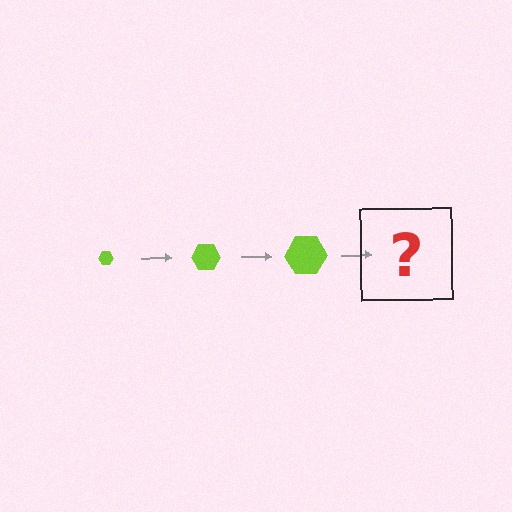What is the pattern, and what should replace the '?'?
The pattern is that the hexagon gets progressively larger each step. The '?' should be a lime hexagon, larger than the previous one.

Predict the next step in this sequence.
The next step is a lime hexagon, larger than the previous one.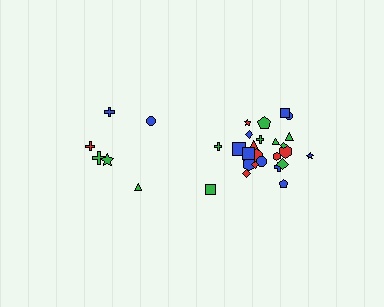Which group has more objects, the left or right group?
The right group.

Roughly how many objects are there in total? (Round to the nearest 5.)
Roughly 30 objects in total.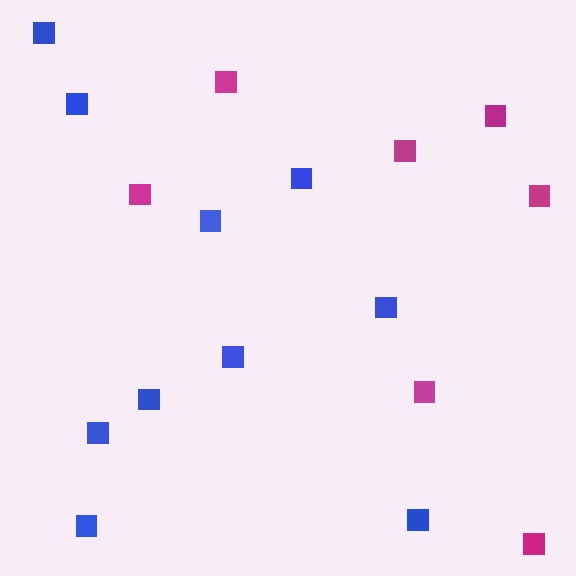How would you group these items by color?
There are 2 groups: one group of blue squares (10) and one group of magenta squares (7).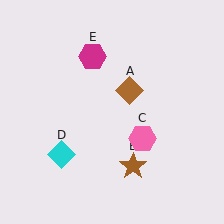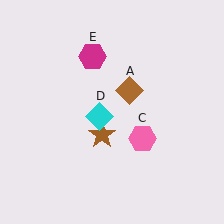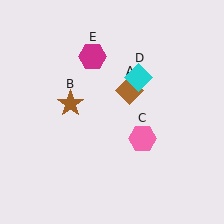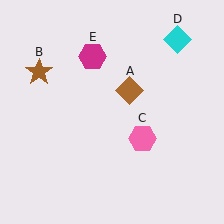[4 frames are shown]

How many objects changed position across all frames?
2 objects changed position: brown star (object B), cyan diamond (object D).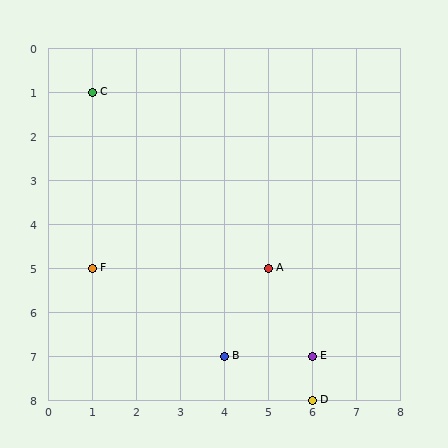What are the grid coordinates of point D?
Point D is at grid coordinates (6, 8).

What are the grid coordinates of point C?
Point C is at grid coordinates (1, 1).